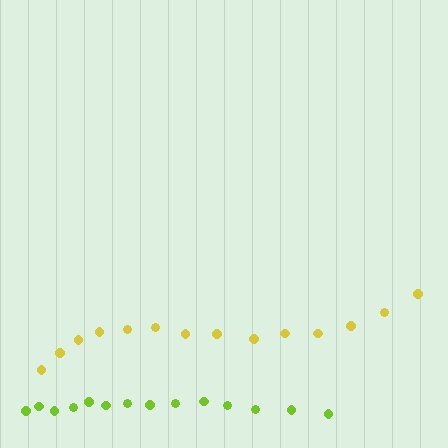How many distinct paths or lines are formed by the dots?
There are 2 distinct paths.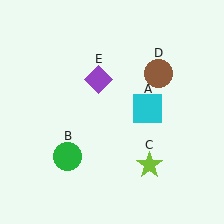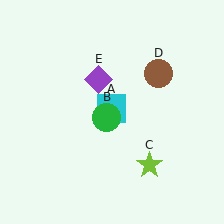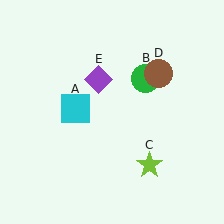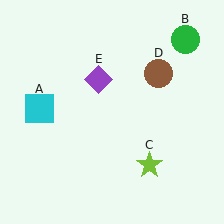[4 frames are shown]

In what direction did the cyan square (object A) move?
The cyan square (object A) moved left.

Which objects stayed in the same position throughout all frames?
Lime star (object C) and brown circle (object D) and purple diamond (object E) remained stationary.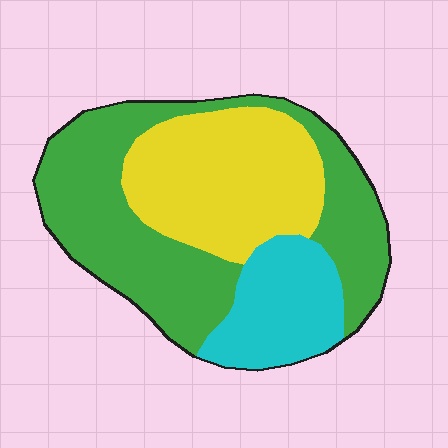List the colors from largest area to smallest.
From largest to smallest: green, yellow, cyan.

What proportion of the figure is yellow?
Yellow takes up between a sixth and a third of the figure.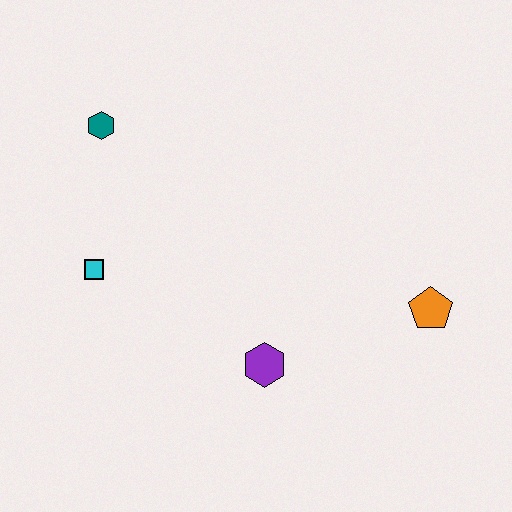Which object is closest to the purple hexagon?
The orange pentagon is closest to the purple hexagon.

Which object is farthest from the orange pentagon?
The teal hexagon is farthest from the orange pentagon.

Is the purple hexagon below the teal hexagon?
Yes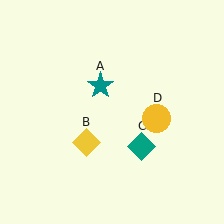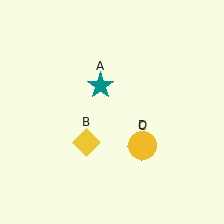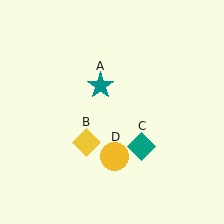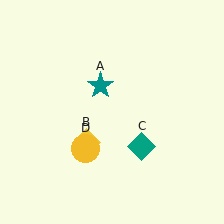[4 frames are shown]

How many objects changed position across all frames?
1 object changed position: yellow circle (object D).